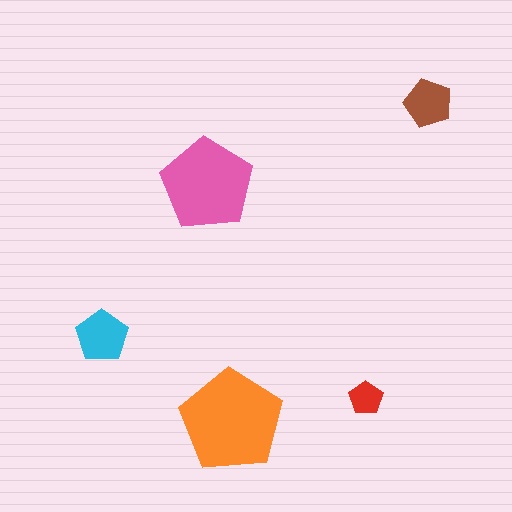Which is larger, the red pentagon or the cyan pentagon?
The cyan one.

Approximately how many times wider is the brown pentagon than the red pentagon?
About 1.5 times wider.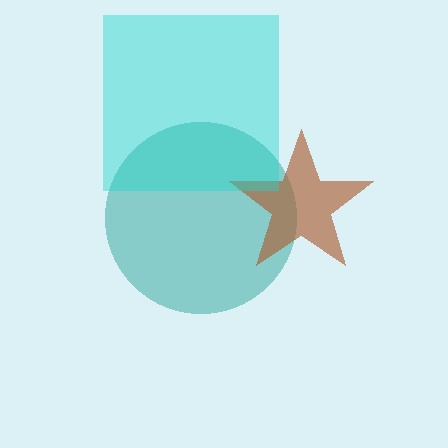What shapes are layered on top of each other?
The layered shapes are: a teal circle, a brown star, a cyan square.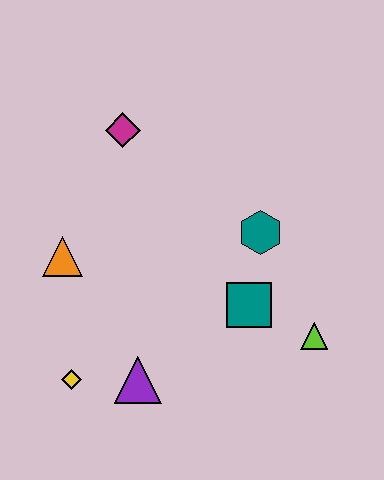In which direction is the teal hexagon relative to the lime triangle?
The teal hexagon is above the lime triangle.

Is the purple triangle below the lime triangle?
Yes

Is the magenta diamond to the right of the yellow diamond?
Yes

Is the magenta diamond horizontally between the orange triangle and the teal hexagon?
Yes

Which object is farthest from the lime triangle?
The magenta diamond is farthest from the lime triangle.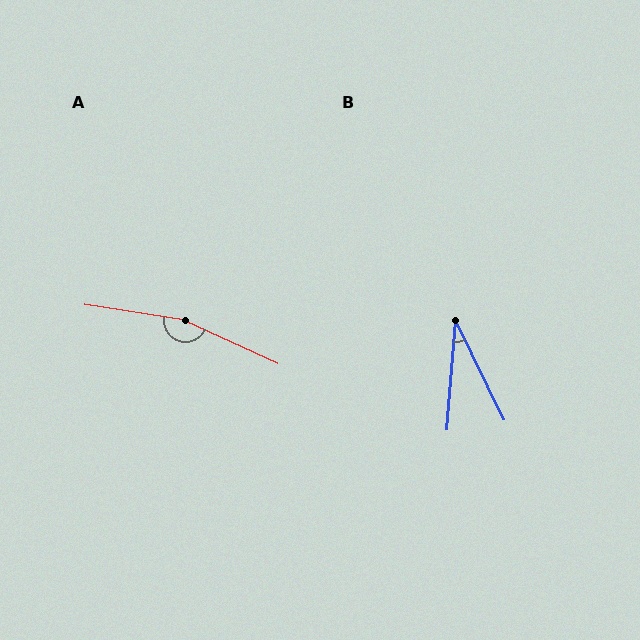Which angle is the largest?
A, at approximately 165 degrees.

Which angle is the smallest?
B, at approximately 31 degrees.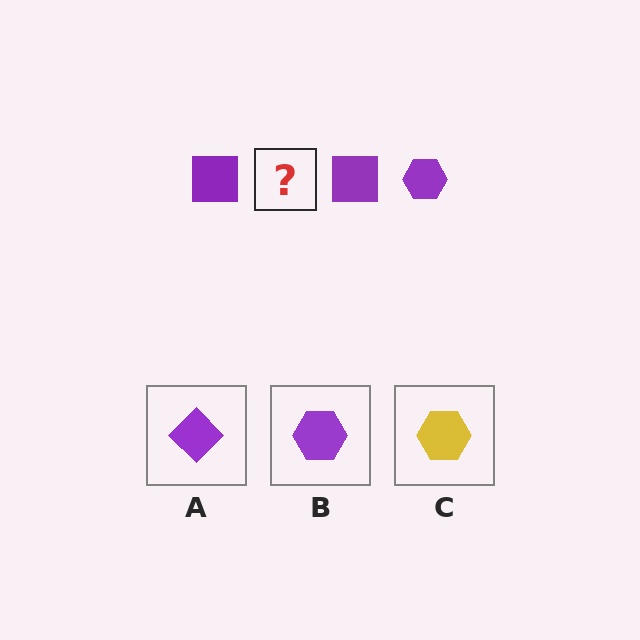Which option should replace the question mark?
Option B.